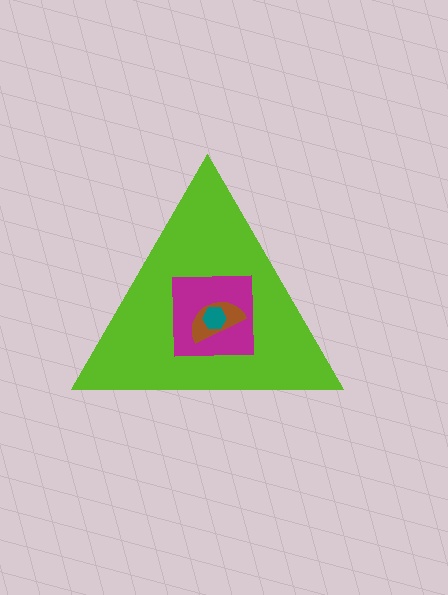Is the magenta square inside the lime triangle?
Yes.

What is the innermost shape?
The teal hexagon.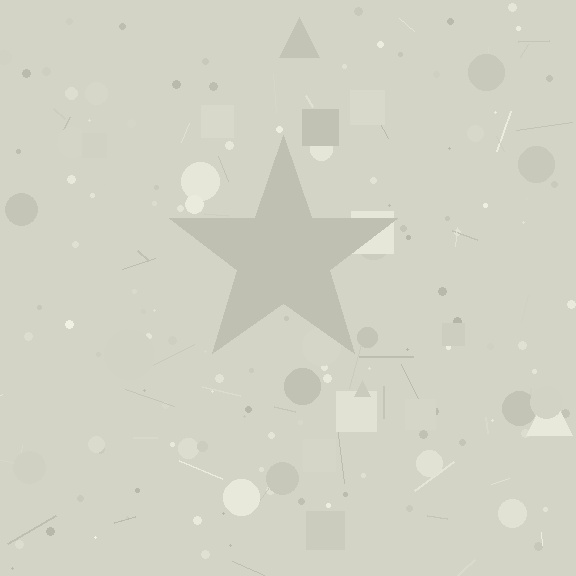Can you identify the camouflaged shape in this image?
The camouflaged shape is a star.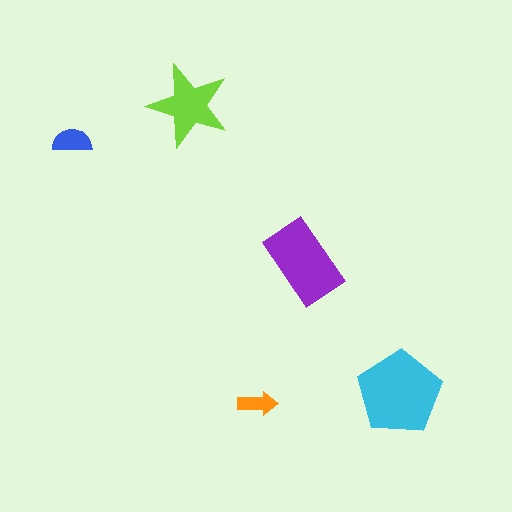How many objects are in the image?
There are 5 objects in the image.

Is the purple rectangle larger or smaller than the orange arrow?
Larger.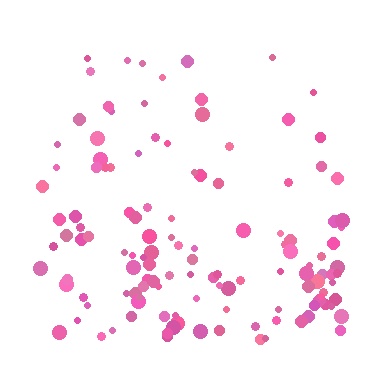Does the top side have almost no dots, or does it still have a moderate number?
Still a moderate number, just noticeably fewer than the bottom.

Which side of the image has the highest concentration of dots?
The bottom.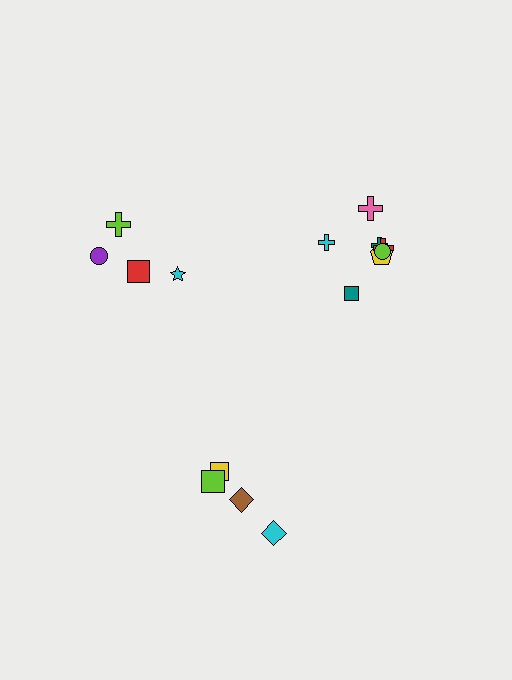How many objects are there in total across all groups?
There are 15 objects.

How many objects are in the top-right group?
There are 7 objects.